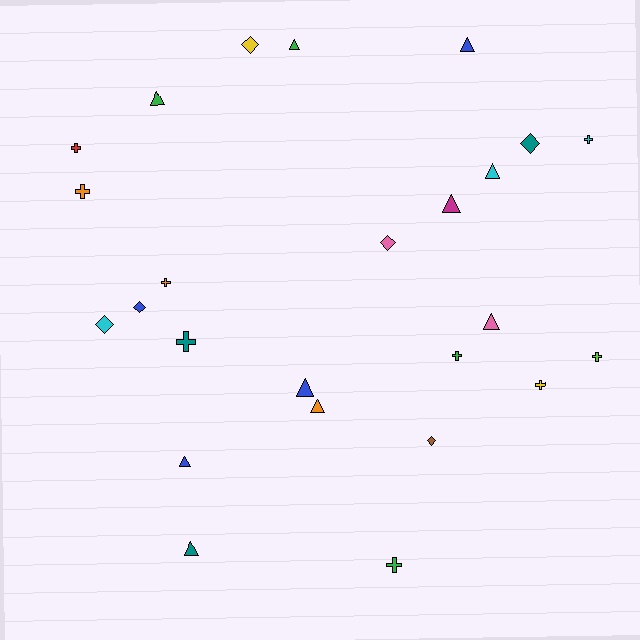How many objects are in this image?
There are 25 objects.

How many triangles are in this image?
There are 10 triangles.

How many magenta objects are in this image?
There is 1 magenta object.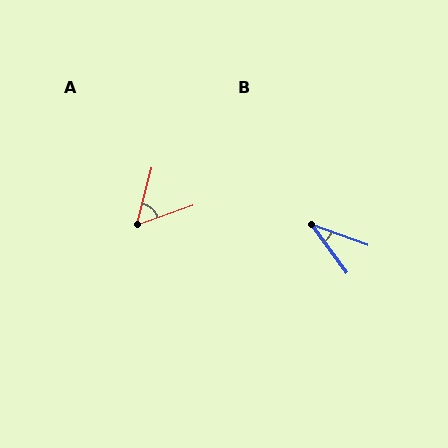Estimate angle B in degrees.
Approximately 33 degrees.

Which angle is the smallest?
B, at approximately 33 degrees.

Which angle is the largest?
A, at approximately 56 degrees.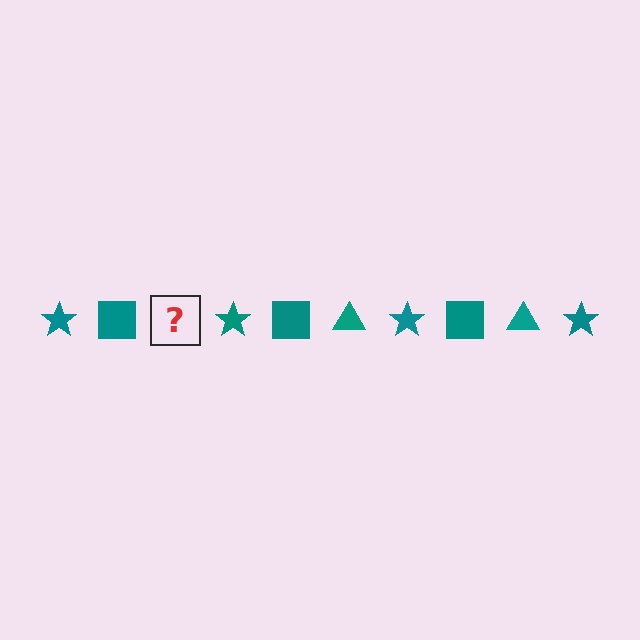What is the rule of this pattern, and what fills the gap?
The rule is that the pattern cycles through star, square, triangle shapes in teal. The gap should be filled with a teal triangle.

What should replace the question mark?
The question mark should be replaced with a teal triangle.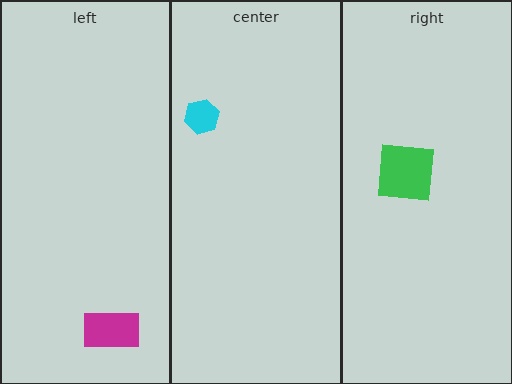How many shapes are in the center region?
1.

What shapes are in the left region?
The magenta rectangle.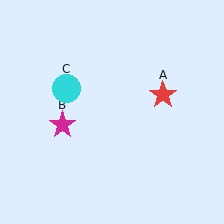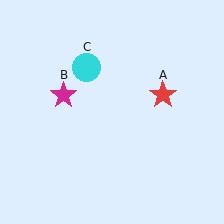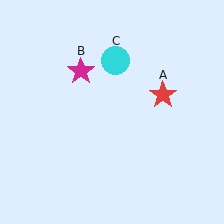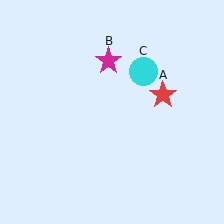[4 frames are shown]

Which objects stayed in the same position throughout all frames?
Red star (object A) remained stationary.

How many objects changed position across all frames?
2 objects changed position: magenta star (object B), cyan circle (object C).